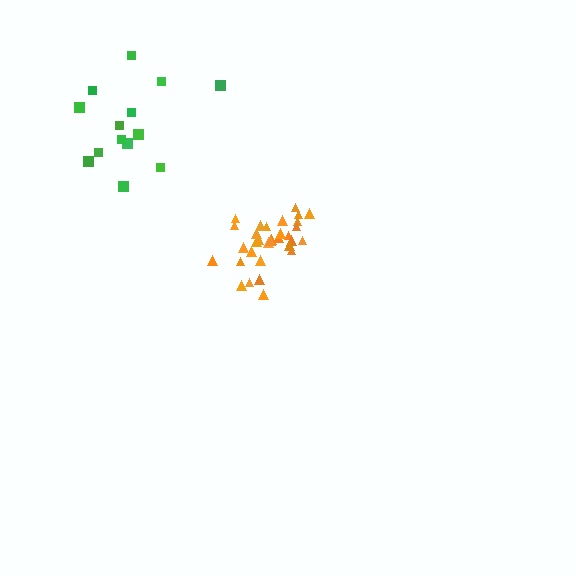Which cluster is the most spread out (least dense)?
Green.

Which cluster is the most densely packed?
Orange.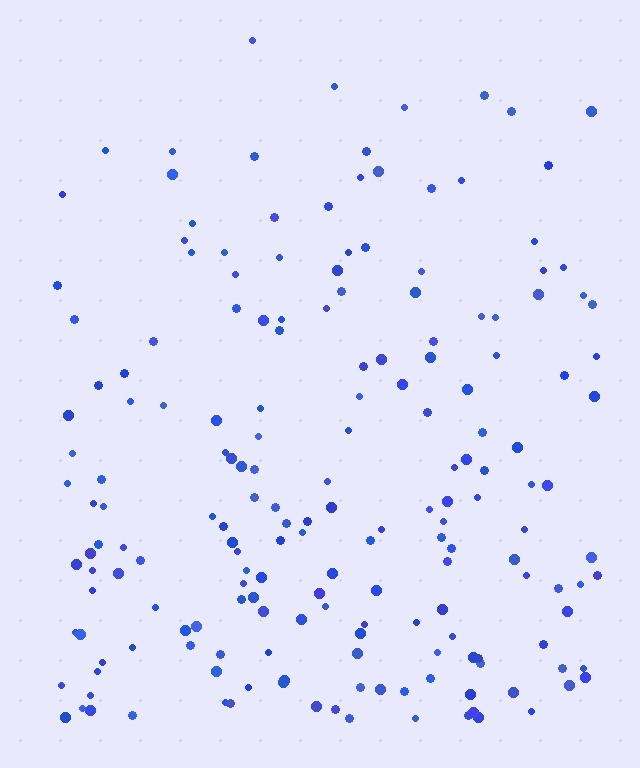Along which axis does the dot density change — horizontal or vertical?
Vertical.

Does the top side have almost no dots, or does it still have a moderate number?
Still a moderate number, just noticeably fewer than the bottom.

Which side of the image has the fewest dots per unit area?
The top.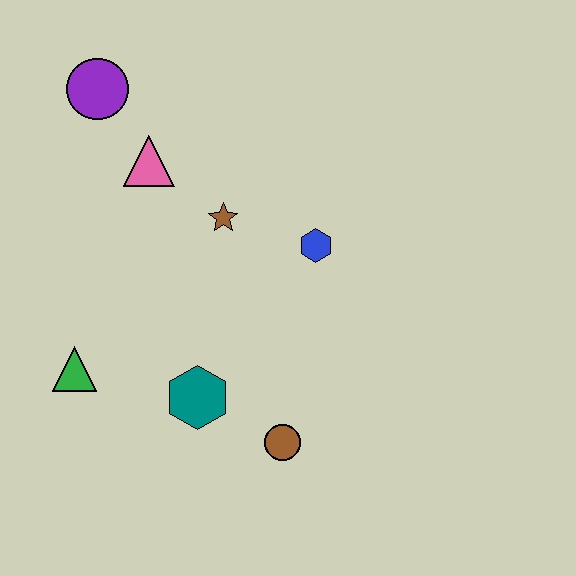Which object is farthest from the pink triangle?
The brown circle is farthest from the pink triangle.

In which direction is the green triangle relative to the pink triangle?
The green triangle is below the pink triangle.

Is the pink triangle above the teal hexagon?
Yes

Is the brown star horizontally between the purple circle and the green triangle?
No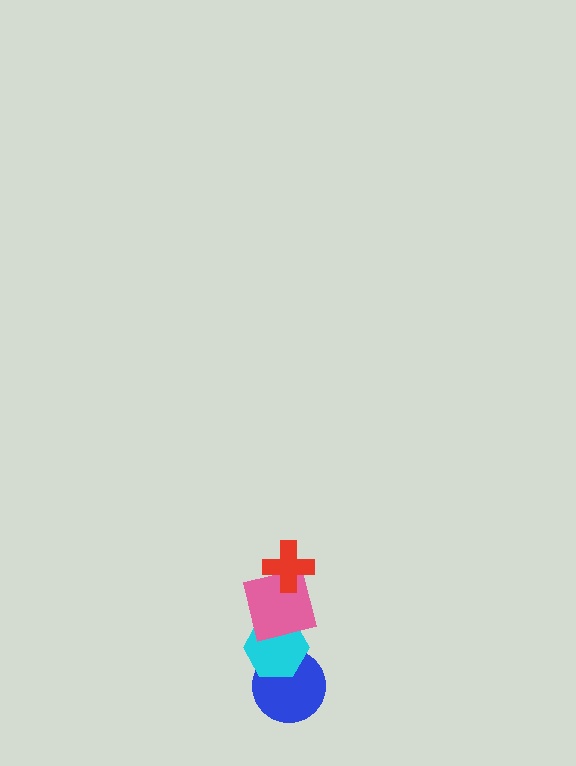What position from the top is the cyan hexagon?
The cyan hexagon is 3rd from the top.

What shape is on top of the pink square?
The red cross is on top of the pink square.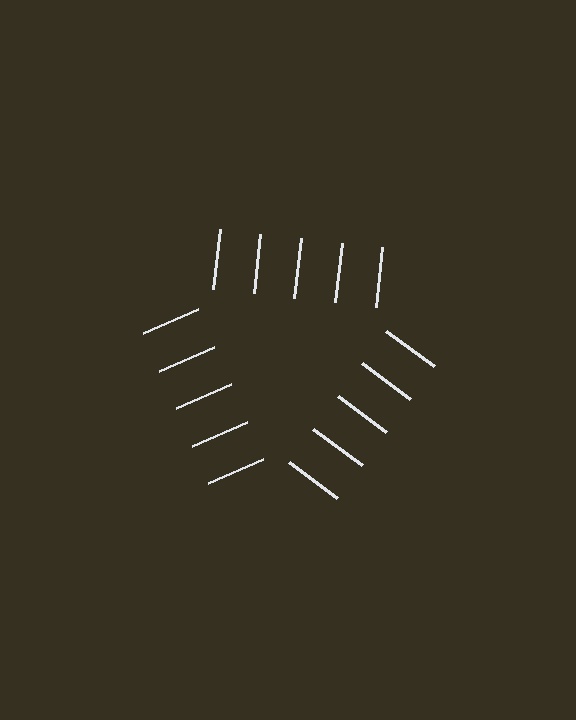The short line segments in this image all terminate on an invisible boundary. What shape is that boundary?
An illusory triangle — the line segments terminate on its edges but no continuous stroke is drawn.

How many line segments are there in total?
15 — 5 along each of the 3 edges.